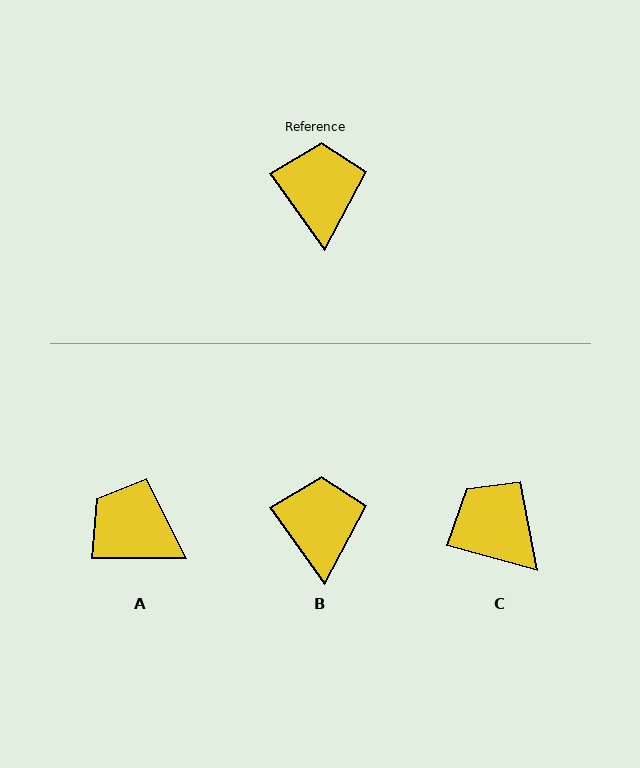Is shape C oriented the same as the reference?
No, it is off by about 39 degrees.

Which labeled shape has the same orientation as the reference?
B.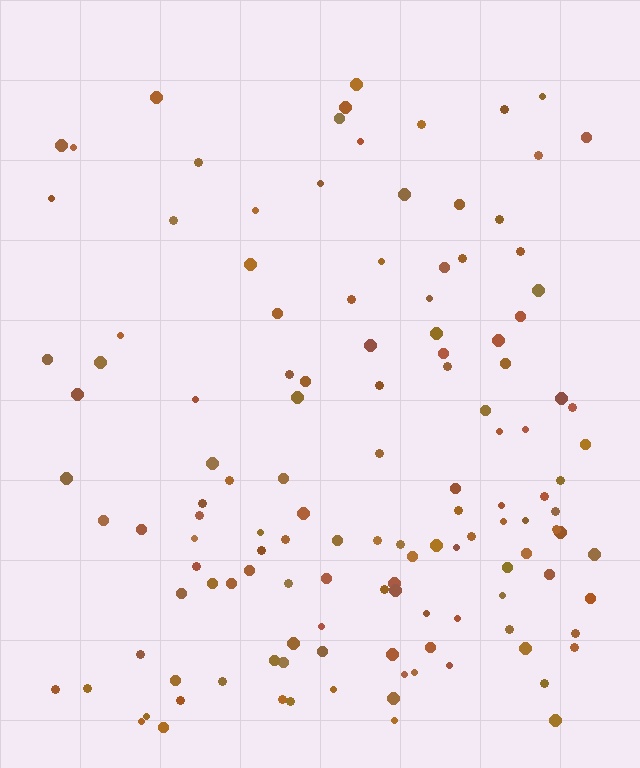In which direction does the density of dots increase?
From top to bottom, with the bottom side densest.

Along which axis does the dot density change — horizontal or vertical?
Vertical.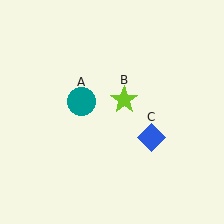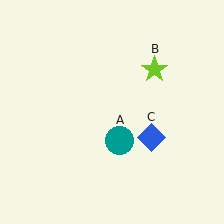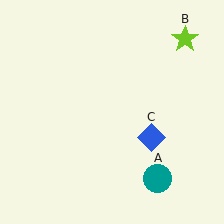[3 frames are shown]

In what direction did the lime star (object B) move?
The lime star (object B) moved up and to the right.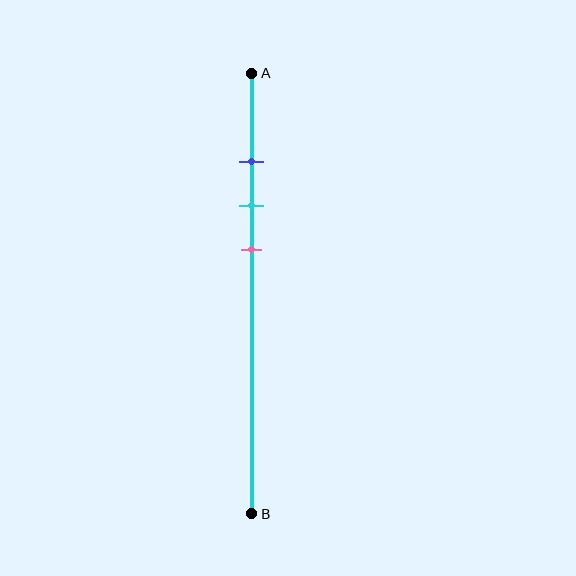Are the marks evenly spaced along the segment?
Yes, the marks are approximately evenly spaced.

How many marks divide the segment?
There are 3 marks dividing the segment.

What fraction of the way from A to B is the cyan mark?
The cyan mark is approximately 30% (0.3) of the way from A to B.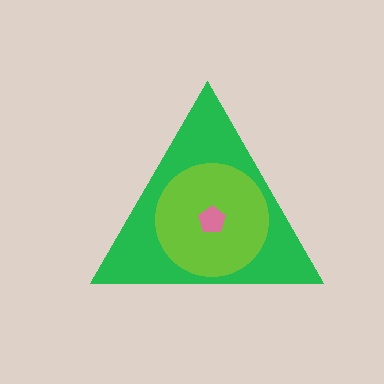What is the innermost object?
The pink pentagon.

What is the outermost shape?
The green triangle.